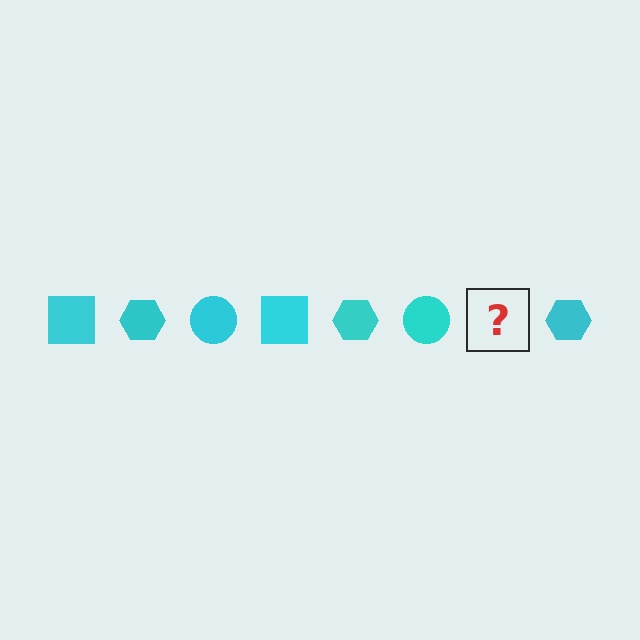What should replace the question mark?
The question mark should be replaced with a cyan square.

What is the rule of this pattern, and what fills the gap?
The rule is that the pattern cycles through square, hexagon, circle shapes in cyan. The gap should be filled with a cyan square.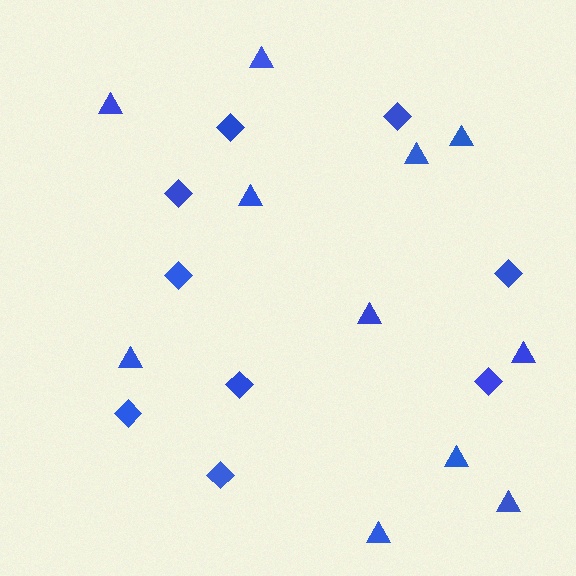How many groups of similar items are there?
There are 2 groups: one group of triangles (11) and one group of diamonds (9).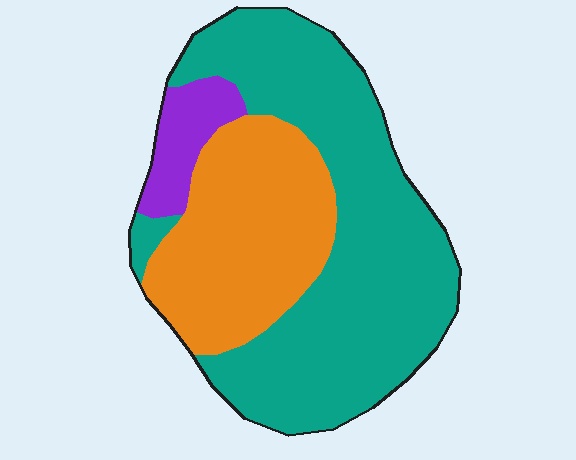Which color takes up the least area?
Purple, at roughly 10%.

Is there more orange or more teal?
Teal.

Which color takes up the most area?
Teal, at roughly 60%.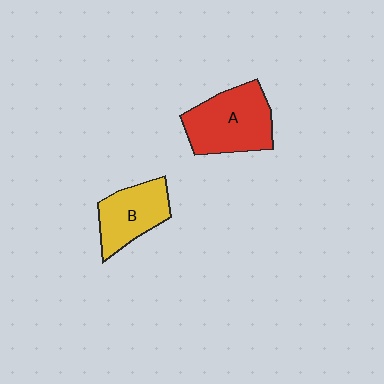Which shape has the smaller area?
Shape B (yellow).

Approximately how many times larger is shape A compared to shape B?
Approximately 1.3 times.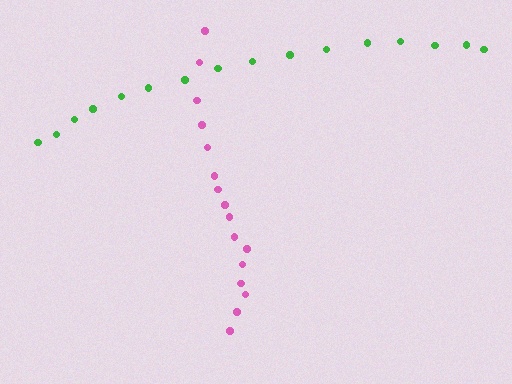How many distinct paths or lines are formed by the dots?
There are 2 distinct paths.